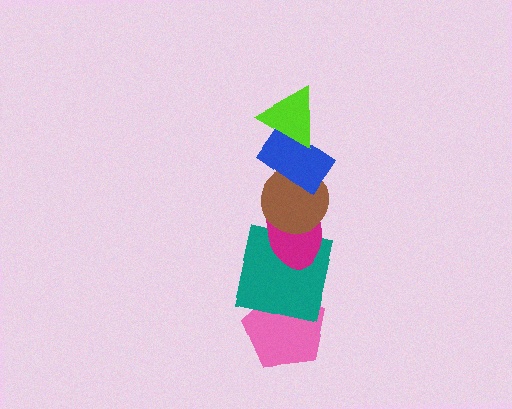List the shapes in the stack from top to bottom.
From top to bottom: the lime triangle, the blue rectangle, the brown circle, the magenta ellipse, the teal square, the pink pentagon.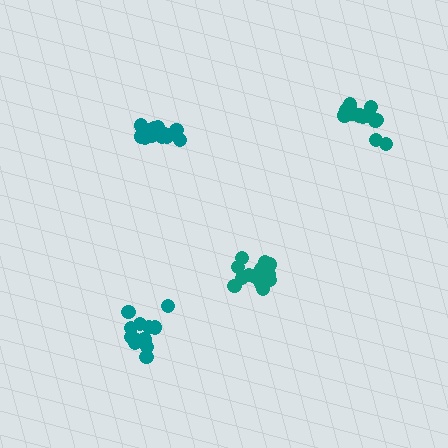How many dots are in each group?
Group 1: 13 dots, Group 2: 18 dots, Group 3: 14 dots, Group 4: 13 dots (58 total).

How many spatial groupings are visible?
There are 4 spatial groupings.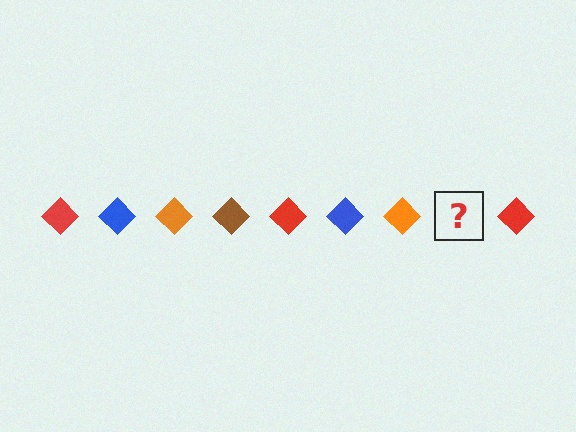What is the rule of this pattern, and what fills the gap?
The rule is that the pattern cycles through red, blue, orange, brown diamonds. The gap should be filled with a brown diamond.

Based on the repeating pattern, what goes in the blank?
The blank should be a brown diamond.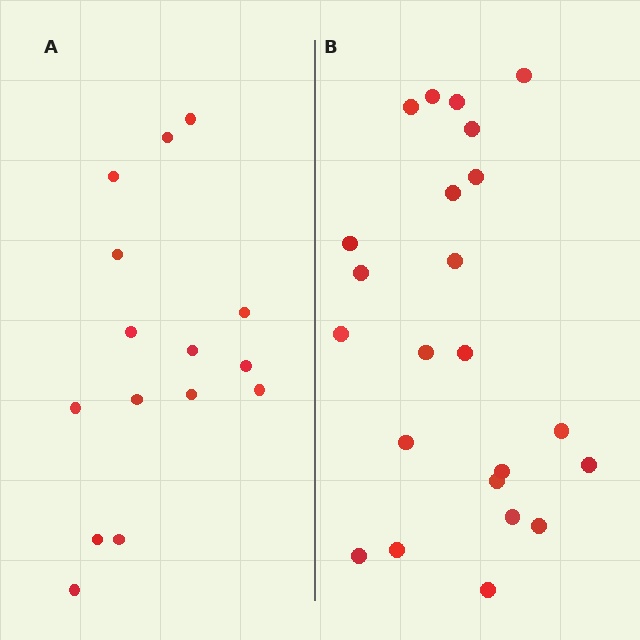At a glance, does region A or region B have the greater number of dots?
Region B (the right region) has more dots.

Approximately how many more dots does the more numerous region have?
Region B has roughly 8 or so more dots than region A.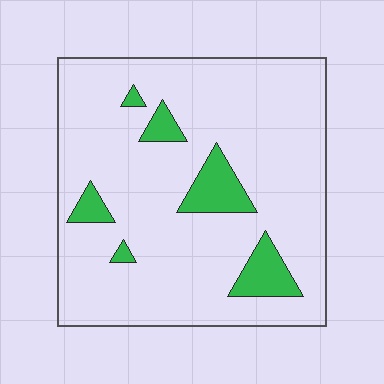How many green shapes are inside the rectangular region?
6.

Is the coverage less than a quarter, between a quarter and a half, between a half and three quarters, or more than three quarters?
Less than a quarter.